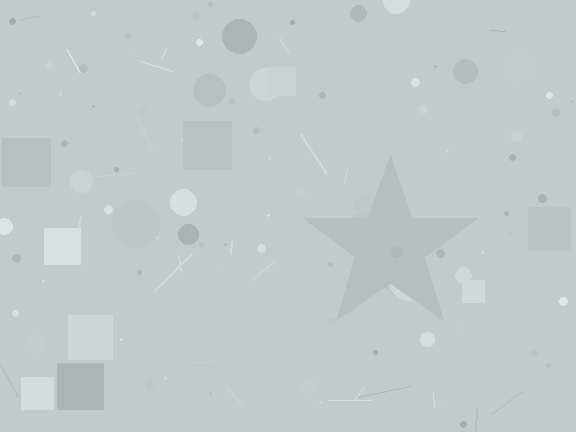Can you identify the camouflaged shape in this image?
The camouflaged shape is a star.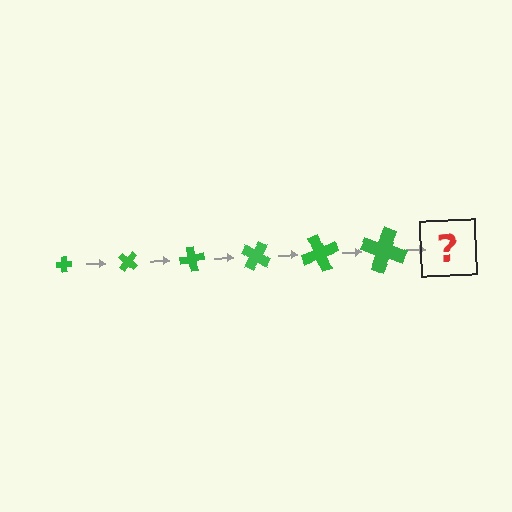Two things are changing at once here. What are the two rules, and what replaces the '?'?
The two rules are that the cross grows larger each step and it rotates 40 degrees each step. The '?' should be a cross, larger than the previous one and rotated 240 degrees from the start.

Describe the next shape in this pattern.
It should be a cross, larger than the previous one and rotated 240 degrees from the start.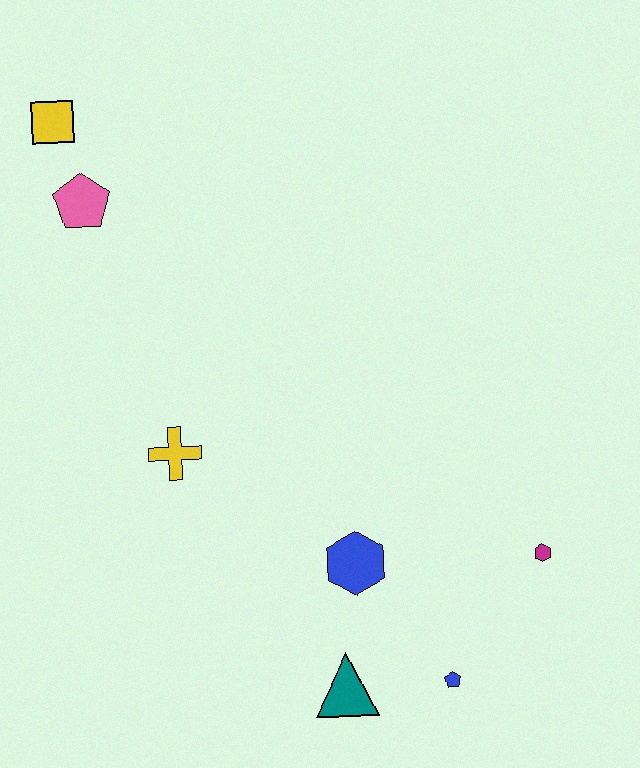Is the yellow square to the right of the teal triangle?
No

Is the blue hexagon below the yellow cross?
Yes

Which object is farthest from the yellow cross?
The magenta hexagon is farthest from the yellow cross.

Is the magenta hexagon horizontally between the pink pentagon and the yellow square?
No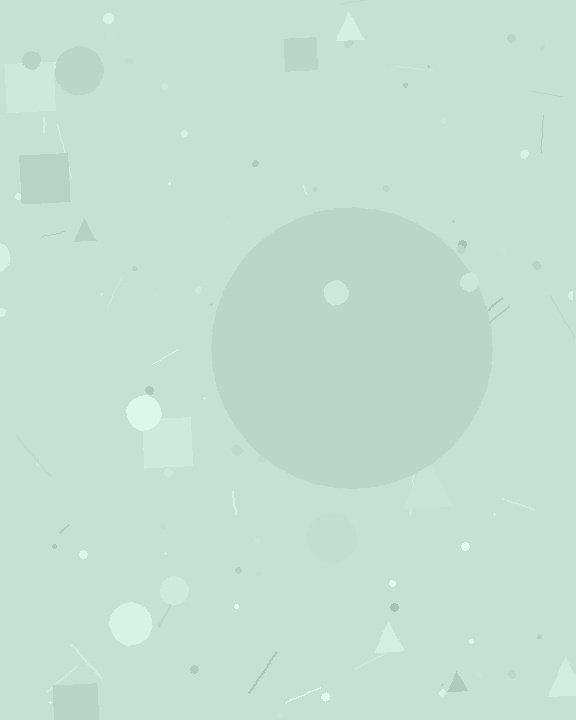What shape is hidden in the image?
A circle is hidden in the image.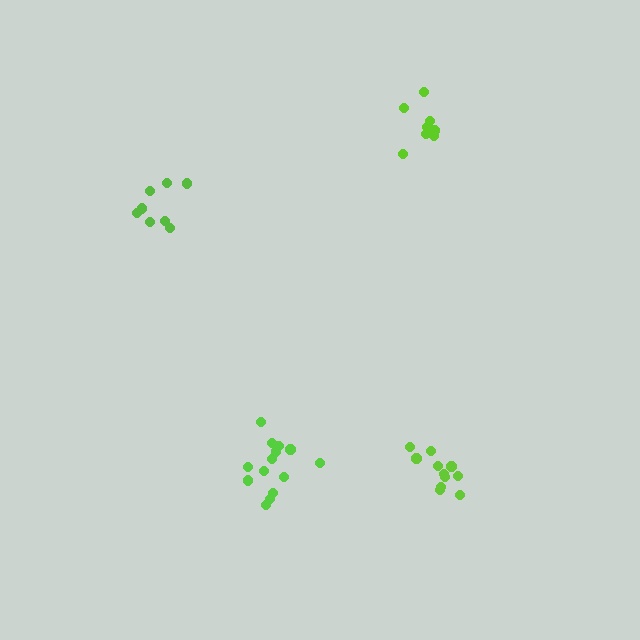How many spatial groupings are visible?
There are 4 spatial groupings.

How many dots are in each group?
Group 1: 14 dots, Group 2: 8 dots, Group 3: 11 dots, Group 4: 8 dots (41 total).